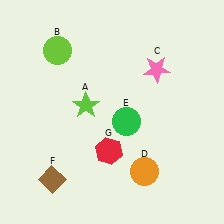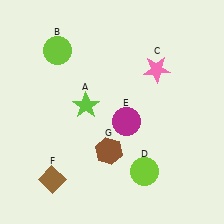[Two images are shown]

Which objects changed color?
D changed from orange to lime. E changed from green to magenta. G changed from red to brown.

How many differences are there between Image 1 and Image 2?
There are 3 differences between the two images.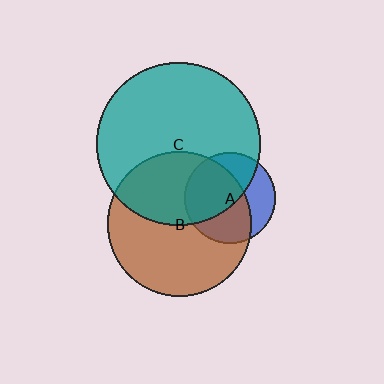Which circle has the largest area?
Circle C (teal).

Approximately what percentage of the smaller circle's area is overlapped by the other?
Approximately 40%.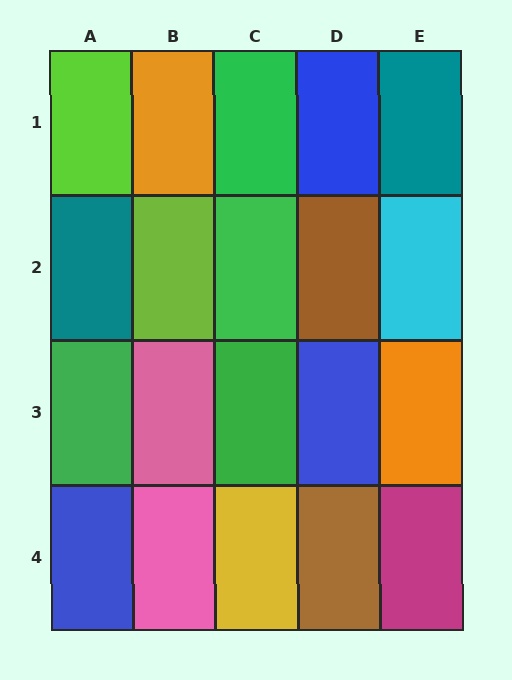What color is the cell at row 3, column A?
Green.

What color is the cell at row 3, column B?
Pink.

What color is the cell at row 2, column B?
Lime.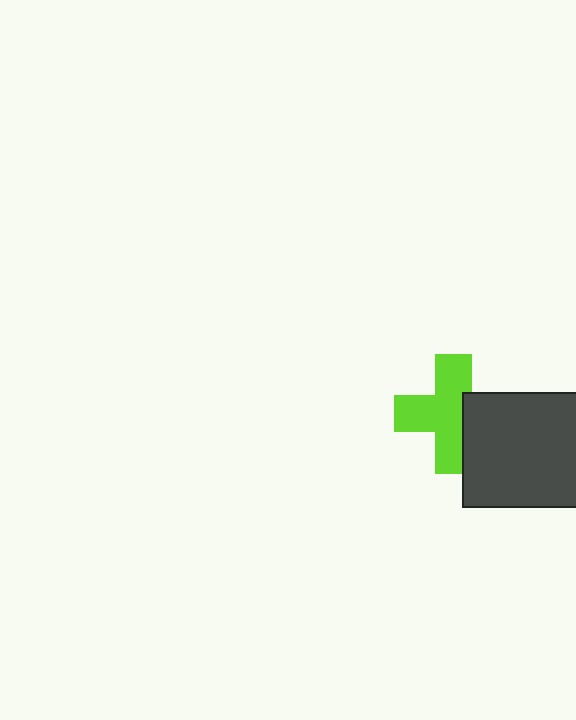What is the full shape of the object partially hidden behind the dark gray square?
The partially hidden object is a lime cross.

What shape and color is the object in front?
The object in front is a dark gray square.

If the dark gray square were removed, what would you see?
You would see the complete lime cross.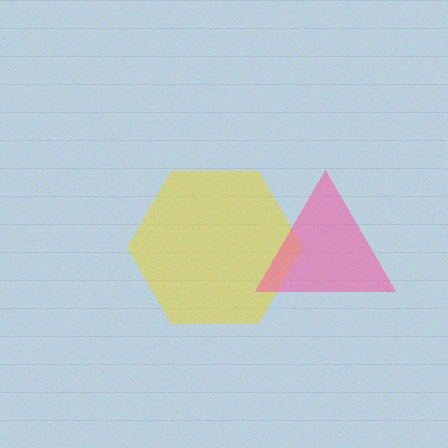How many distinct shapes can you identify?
There are 2 distinct shapes: a yellow hexagon, a pink triangle.